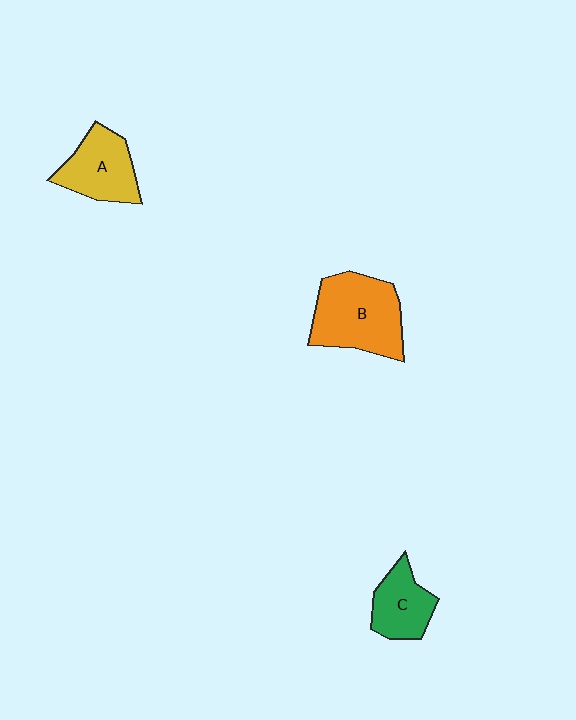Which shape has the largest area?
Shape B (orange).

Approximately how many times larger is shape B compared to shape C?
Approximately 1.8 times.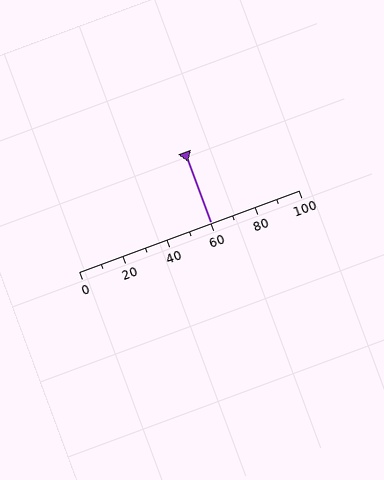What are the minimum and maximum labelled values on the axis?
The axis runs from 0 to 100.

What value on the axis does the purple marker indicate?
The marker indicates approximately 60.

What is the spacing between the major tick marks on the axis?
The major ticks are spaced 20 apart.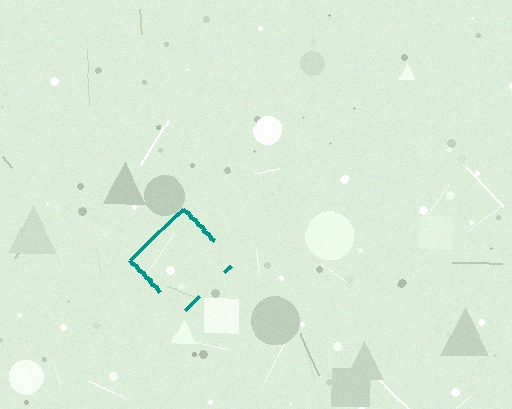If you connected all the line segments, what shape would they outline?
They would outline a diamond.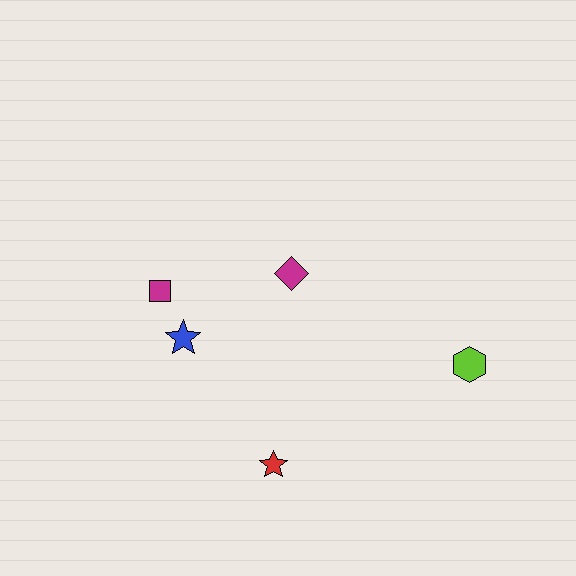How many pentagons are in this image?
There are no pentagons.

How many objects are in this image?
There are 5 objects.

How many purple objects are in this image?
There are no purple objects.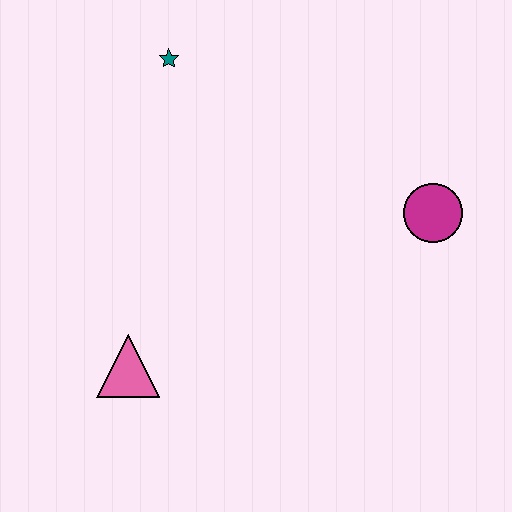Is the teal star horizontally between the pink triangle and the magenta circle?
Yes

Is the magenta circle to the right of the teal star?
Yes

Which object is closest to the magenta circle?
The teal star is closest to the magenta circle.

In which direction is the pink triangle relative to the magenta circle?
The pink triangle is to the left of the magenta circle.